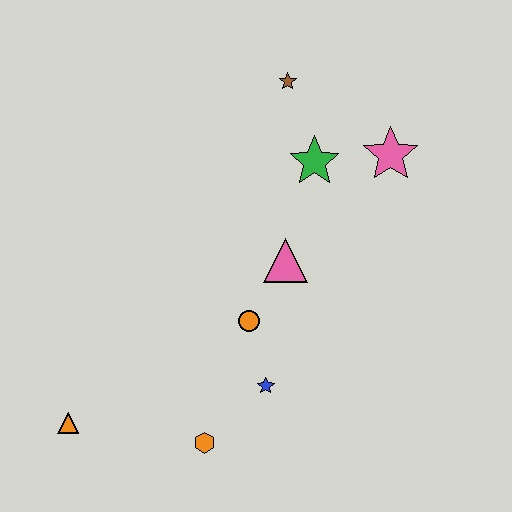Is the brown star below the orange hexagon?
No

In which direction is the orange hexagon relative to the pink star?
The orange hexagon is below the pink star.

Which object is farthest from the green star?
The orange triangle is farthest from the green star.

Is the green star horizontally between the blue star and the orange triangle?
No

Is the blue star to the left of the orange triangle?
No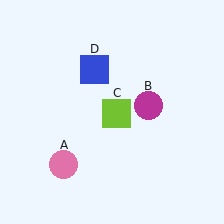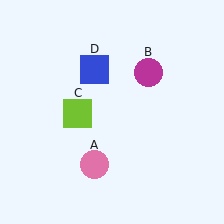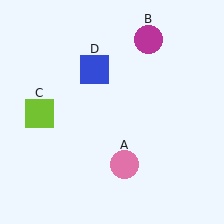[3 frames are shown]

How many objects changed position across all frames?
3 objects changed position: pink circle (object A), magenta circle (object B), lime square (object C).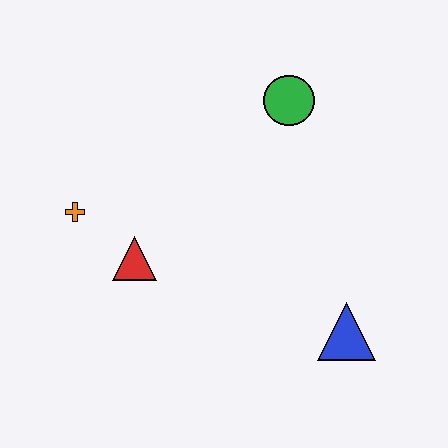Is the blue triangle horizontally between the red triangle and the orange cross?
No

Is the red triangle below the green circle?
Yes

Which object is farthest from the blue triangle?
The orange cross is farthest from the blue triangle.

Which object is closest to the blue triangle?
The red triangle is closest to the blue triangle.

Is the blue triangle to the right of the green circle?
Yes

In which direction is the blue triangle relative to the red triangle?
The blue triangle is to the right of the red triangle.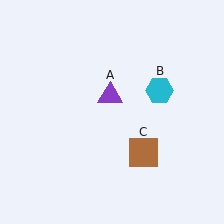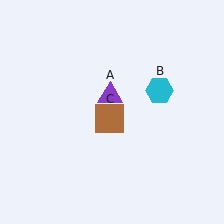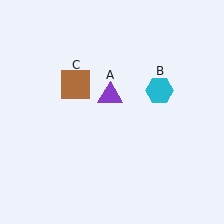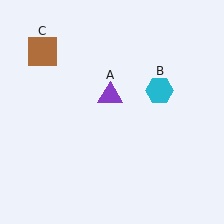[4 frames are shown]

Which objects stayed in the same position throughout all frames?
Purple triangle (object A) and cyan hexagon (object B) remained stationary.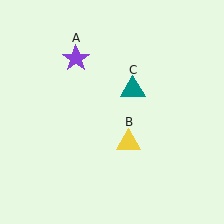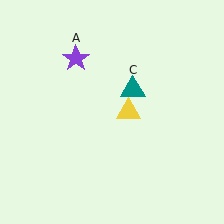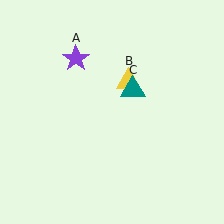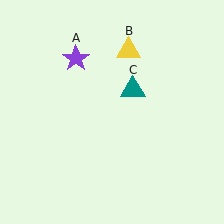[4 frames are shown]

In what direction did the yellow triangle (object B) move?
The yellow triangle (object B) moved up.